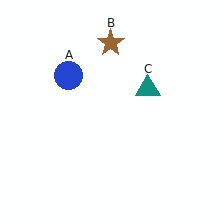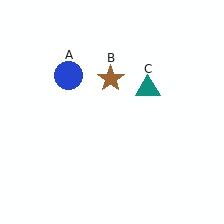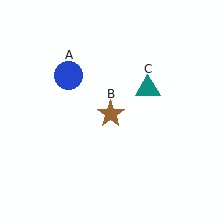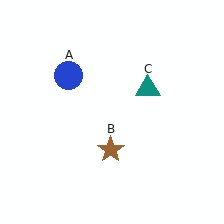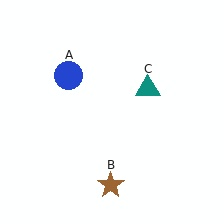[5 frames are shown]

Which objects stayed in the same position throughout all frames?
Blue circle (object A) and teal triangle (object C) remained stationary.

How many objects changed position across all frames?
1 object changed position: brown star (object B).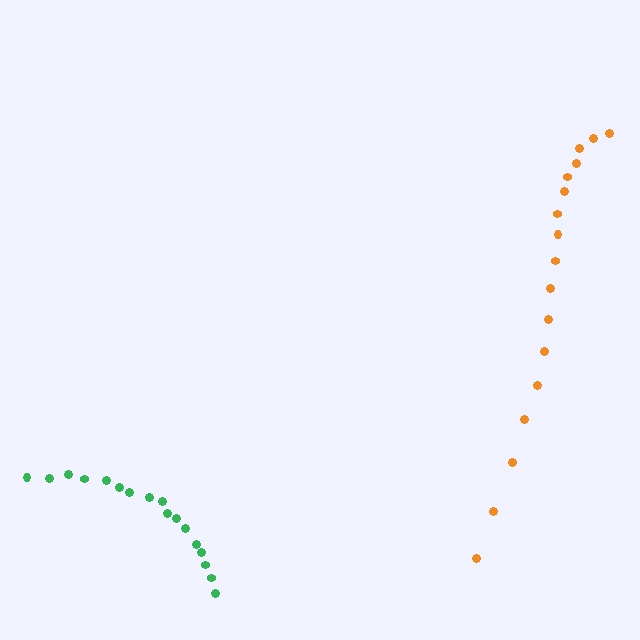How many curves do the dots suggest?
There are 2 distinct paths.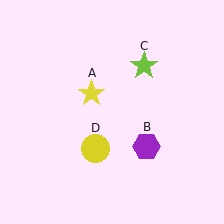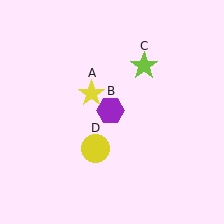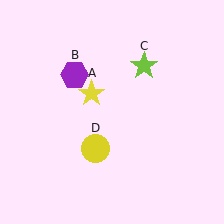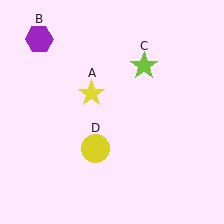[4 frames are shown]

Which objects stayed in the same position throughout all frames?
Yellow star (object A) and lime star (object C) and yellow circle (object D) remained stationary.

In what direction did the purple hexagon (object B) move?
The purple hexagon (object B) moved up and to the left.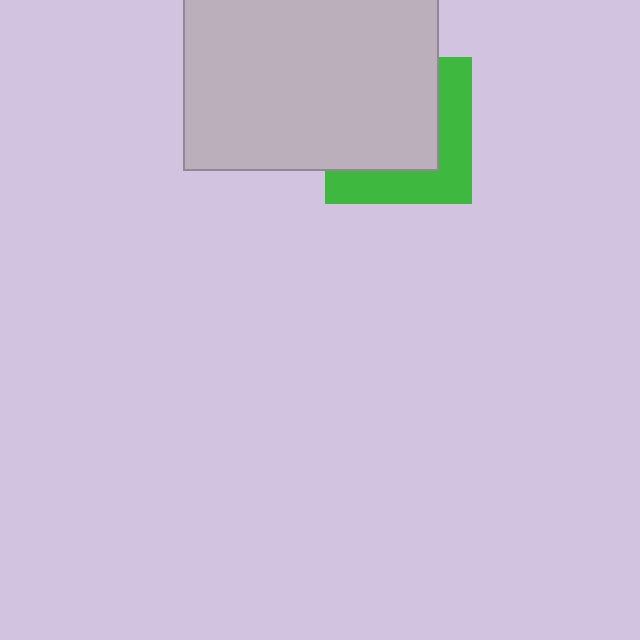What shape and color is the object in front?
The object in front is a light gray rectangle.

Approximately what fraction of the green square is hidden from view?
Roughly 61% of the green square is hidden behind the light gray rectangle.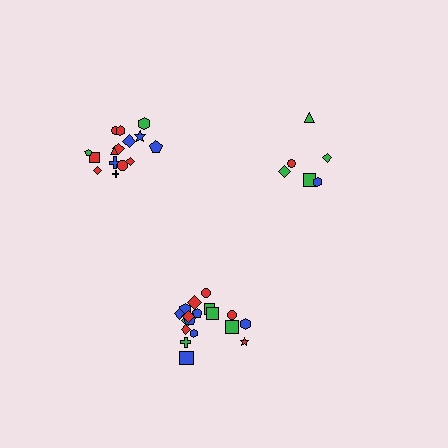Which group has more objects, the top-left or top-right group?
The top-left group.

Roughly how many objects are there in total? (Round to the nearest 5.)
Roughly 40 objects in total.